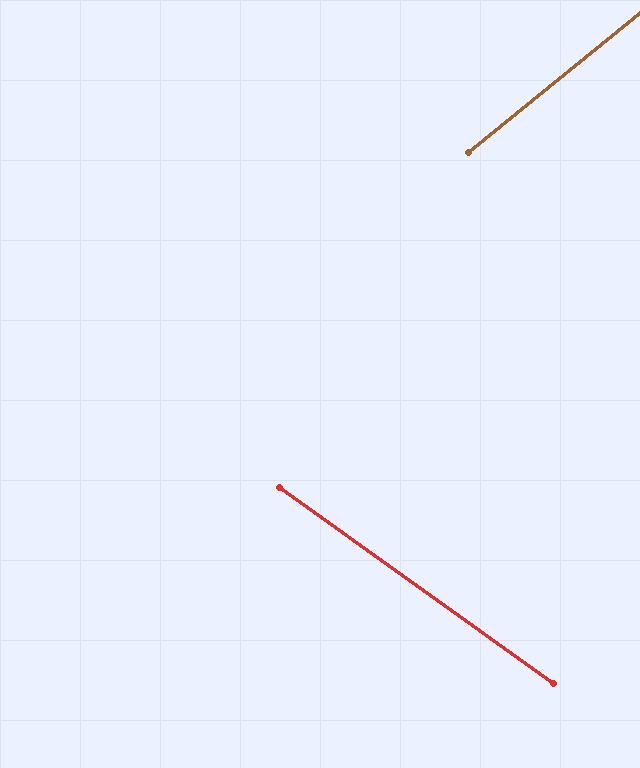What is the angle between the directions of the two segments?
Approximately 75 degrees.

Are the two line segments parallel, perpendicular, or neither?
Neither parallel nor perpendicular — they differ by about 75°.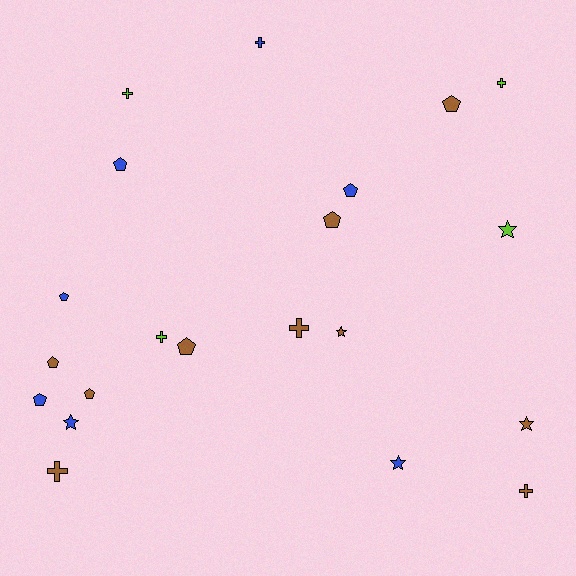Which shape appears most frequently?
Pentagon, with 9 objects.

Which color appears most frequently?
Brown, with 10 objects.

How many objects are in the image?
There are 21 objects.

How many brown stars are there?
There are 2 brown stars.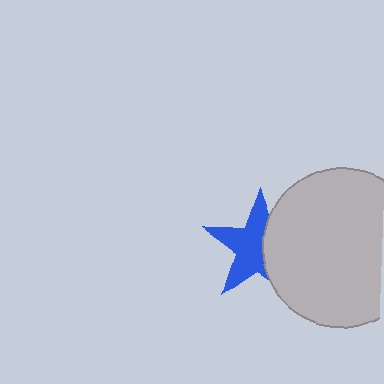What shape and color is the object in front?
The object in front is a light gray circle.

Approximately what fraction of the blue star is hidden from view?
Roughly 40% of the blue star is hidden behind the light gray circle.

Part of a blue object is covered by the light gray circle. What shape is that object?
It is a star.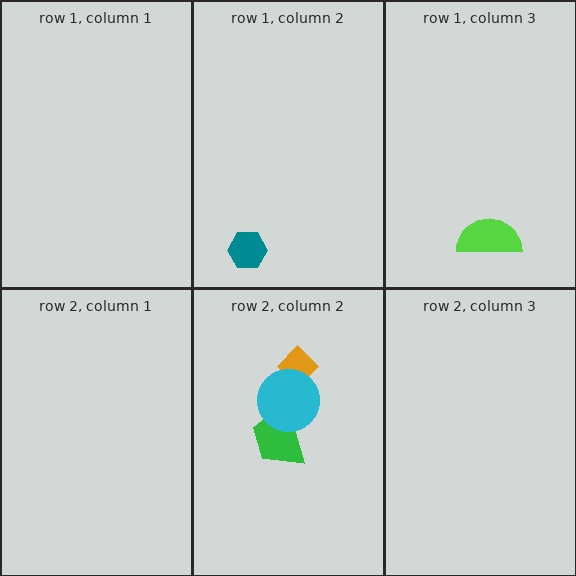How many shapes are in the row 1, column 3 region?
1.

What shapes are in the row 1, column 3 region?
The lime semicircle.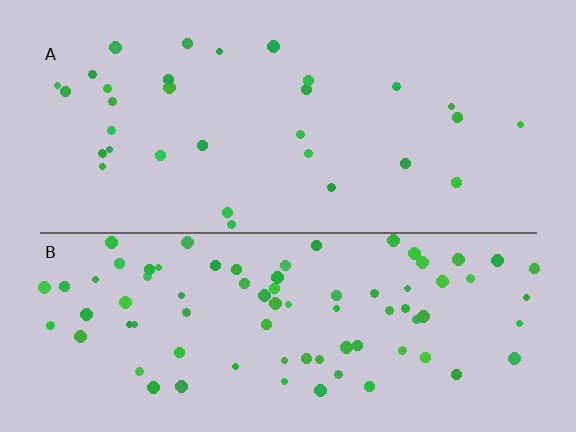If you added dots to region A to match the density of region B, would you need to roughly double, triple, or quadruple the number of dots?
Approximately triple.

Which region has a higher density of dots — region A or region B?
B (the bottom).